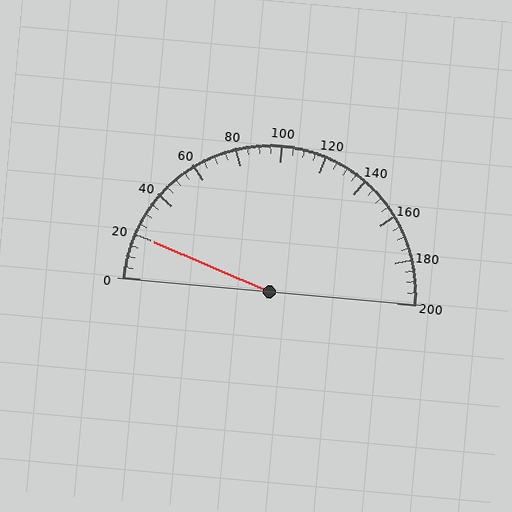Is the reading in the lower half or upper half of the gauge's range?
The reading is in the lower half of the range (0 to 200).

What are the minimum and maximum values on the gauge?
The gauge ranges from 0 to 200.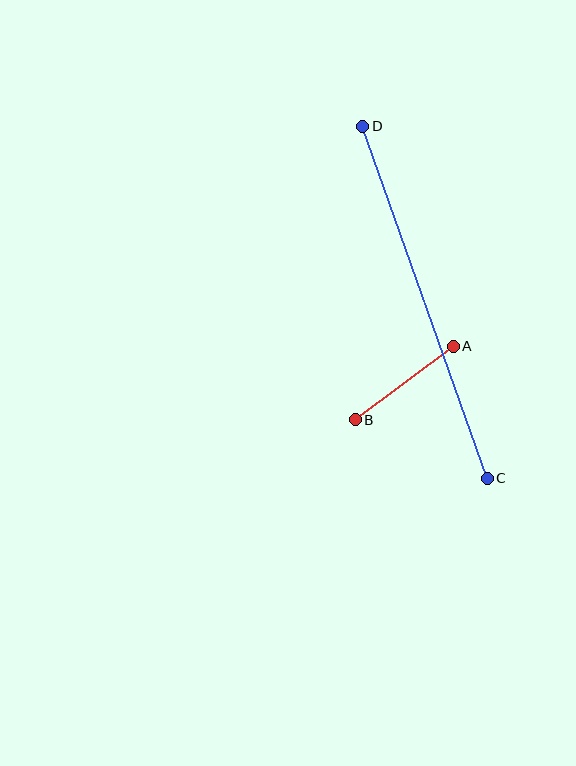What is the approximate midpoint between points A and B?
The midpoint is at approximately (404, 383) pixels.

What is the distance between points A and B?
The distance is approximately 122 pixels.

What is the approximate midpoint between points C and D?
The midpoint is at approximately (425, 302) pixels.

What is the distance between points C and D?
The distance is approximately 373 pixels.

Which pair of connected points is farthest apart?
Points C and D are farthest apart.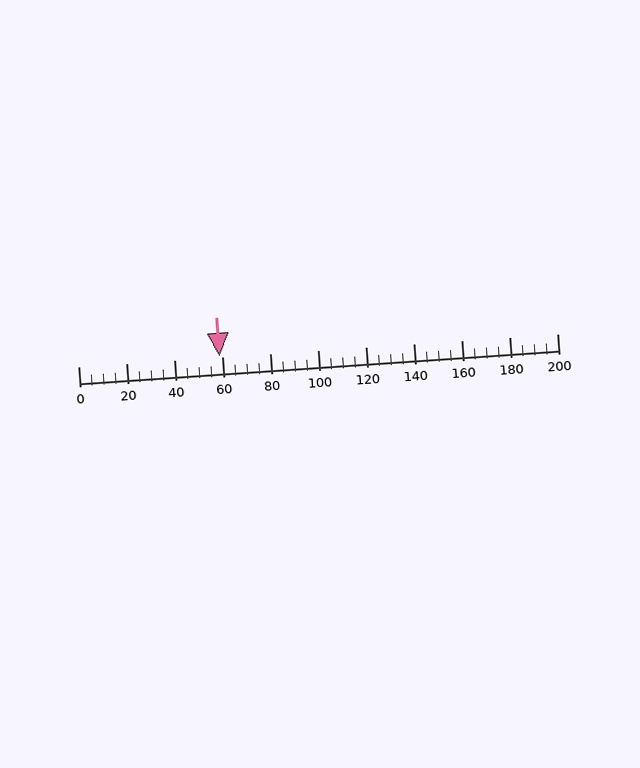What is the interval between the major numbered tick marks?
The major tick marks are spaced 20 units apart.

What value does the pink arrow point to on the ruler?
The pink arrow points to approximately 59.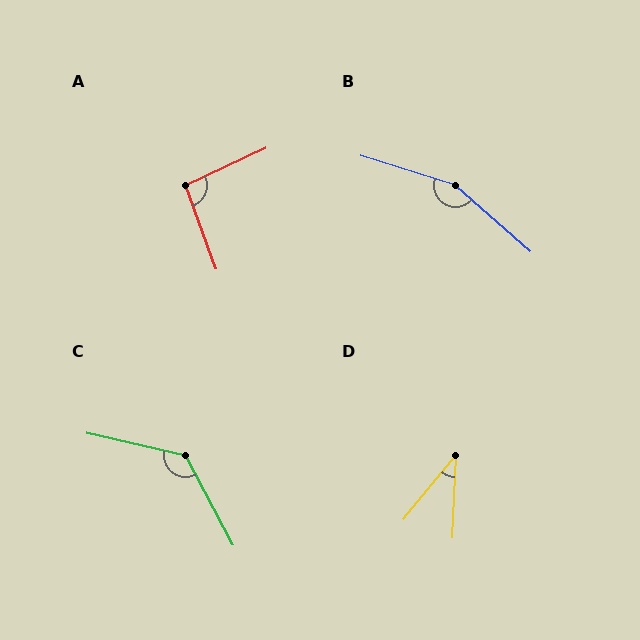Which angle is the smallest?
D, at approximately 37 degrees.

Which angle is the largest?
B, at approximately 156 degrees.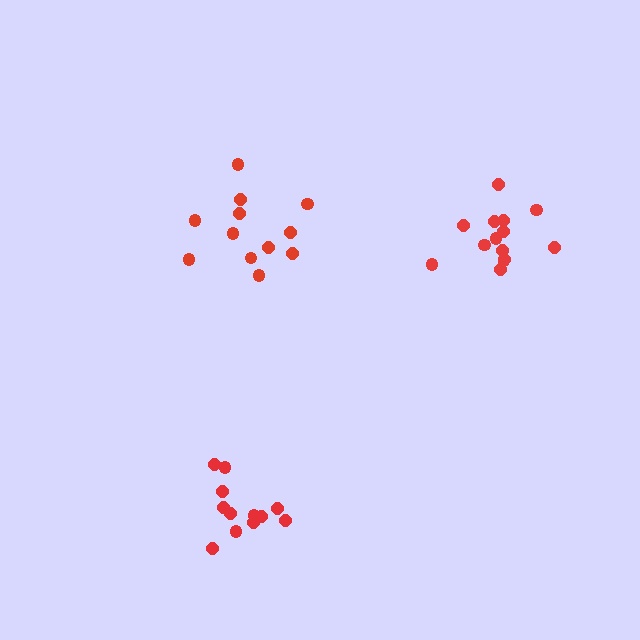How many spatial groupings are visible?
There are 3 spatial groupings.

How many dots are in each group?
Group 1: 12 dots, Group 2: 12 dots, Group 3: 14 dots (38 total).